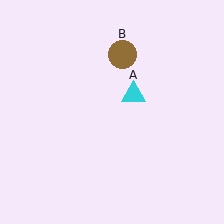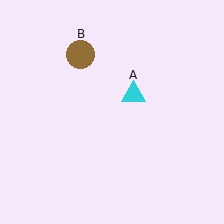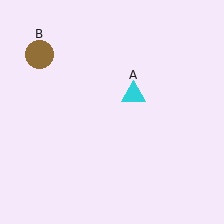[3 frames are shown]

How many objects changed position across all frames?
1 object changed position: brown circle (object B).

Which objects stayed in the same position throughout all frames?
Cyan triangle (object A) remained stationary.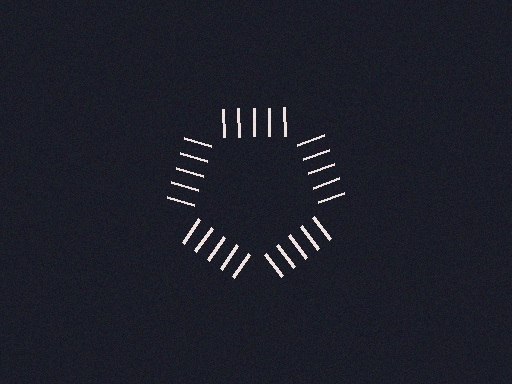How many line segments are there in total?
25 — 5 along each of the 5 edges.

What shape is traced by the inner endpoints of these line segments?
An illusory pentagon — the line segments terminate on its edges but no continuous stroke is drawn.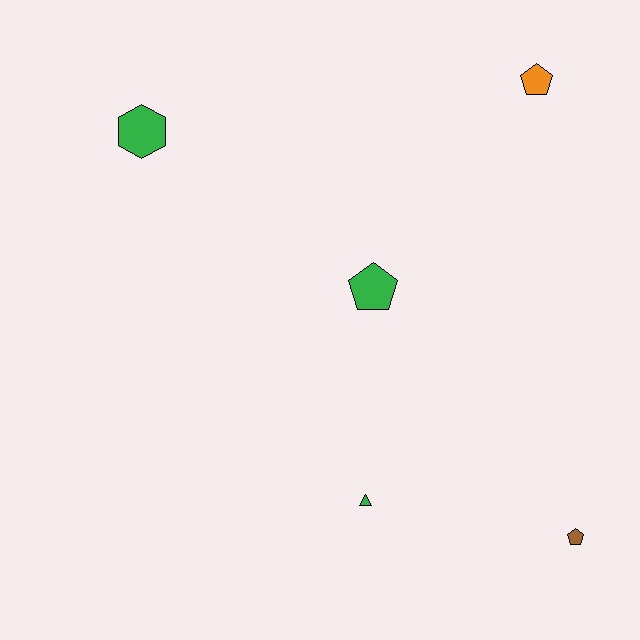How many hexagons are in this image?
There is 1 hexagon.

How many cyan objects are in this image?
There are no cyan objects.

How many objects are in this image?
There are 5 objects.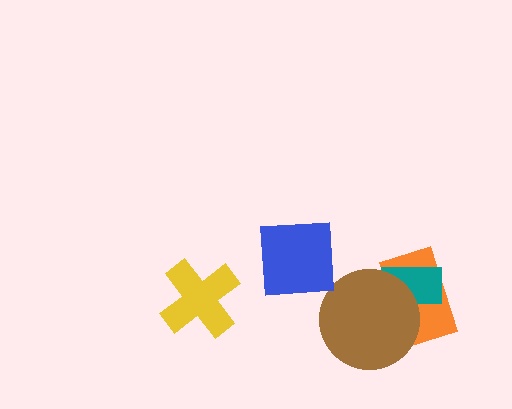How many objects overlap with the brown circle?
2 objects overlap with the brown circle.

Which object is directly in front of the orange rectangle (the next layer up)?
The teal rectangle is directly in front of the orange rectangle.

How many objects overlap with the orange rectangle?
2 objects overlap with the orange rectangle.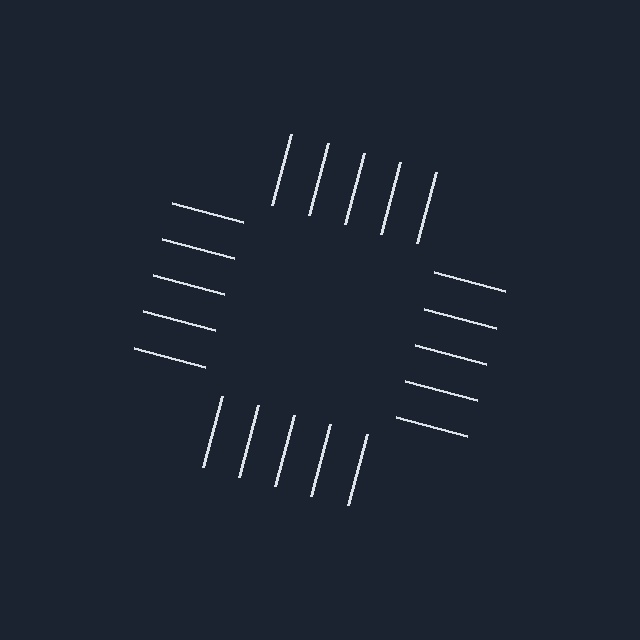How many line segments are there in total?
20 — 5 along each of the 4 edges.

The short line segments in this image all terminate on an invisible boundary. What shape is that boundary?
An illusory square — the line segments terminate on its edges but no continuous stroke is drawn.